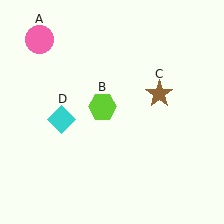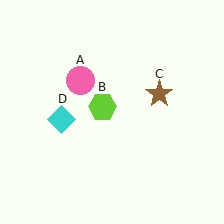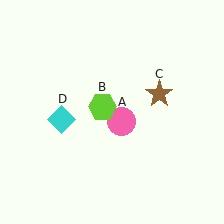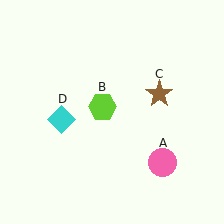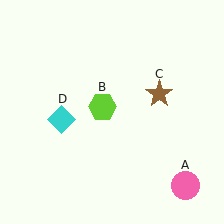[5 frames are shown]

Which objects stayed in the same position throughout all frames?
Lime hexagon (object B) and brown star (object C) and cyan diamond (object D) remained stationary.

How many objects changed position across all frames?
1 object changed position: pink circle (object A).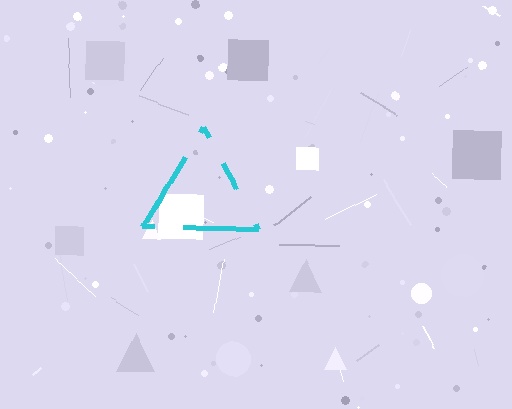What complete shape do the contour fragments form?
The contour fragments form a triangle.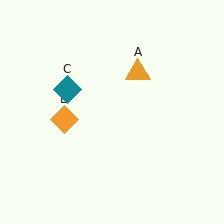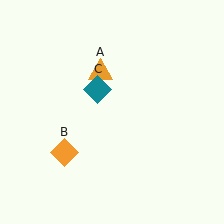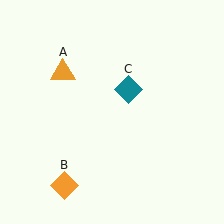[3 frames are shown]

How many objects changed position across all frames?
3 objects changed position: orange triangle (object A), orange diamond (object B), teal diamond (object C).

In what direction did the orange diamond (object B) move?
The orange diamond (object B) moved down.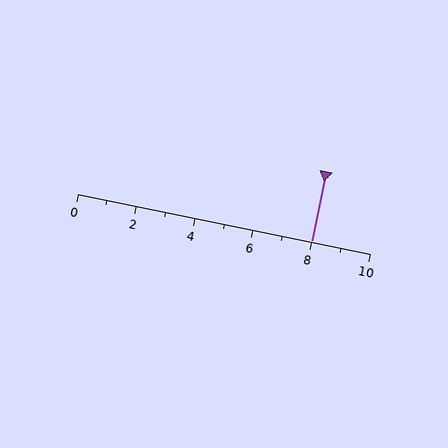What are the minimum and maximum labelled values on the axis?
The axis runs from 0 to 10.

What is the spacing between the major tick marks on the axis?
The major ticks are spaced 2 apart.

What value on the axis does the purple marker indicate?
The marker indicates approximately 8.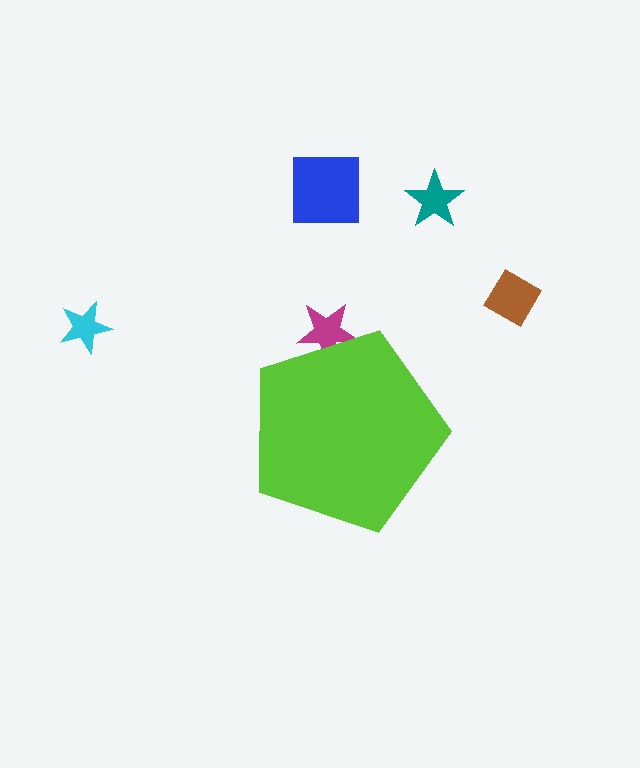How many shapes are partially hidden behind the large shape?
1 shape is partially hidden.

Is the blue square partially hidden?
No, the blue square is fully visible.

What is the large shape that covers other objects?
A lime pentagon.